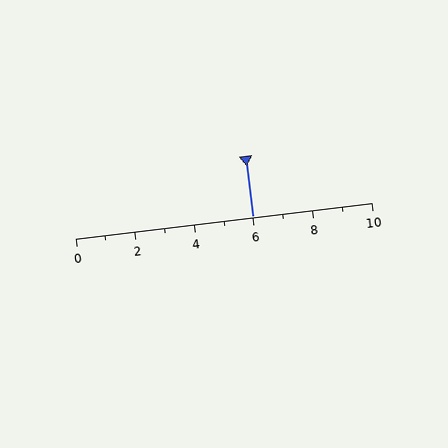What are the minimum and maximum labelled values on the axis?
The axis runs from 0 to 10.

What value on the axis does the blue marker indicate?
The marker indicates approximately 6.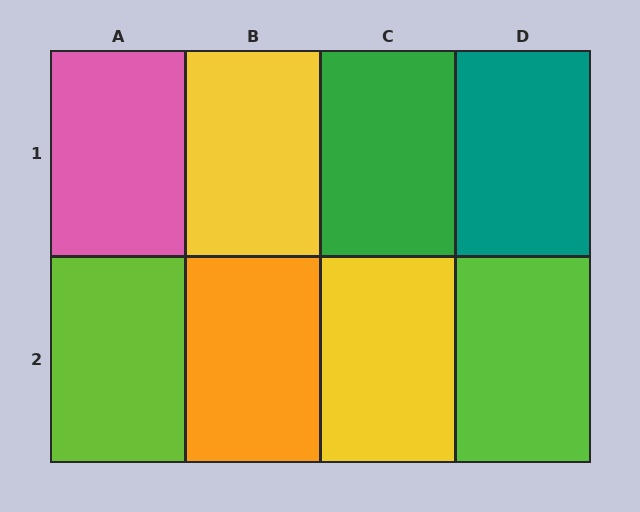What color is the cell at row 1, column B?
Yellow.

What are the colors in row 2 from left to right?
Lime, orange, yellow, lime.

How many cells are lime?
2 cells are lime.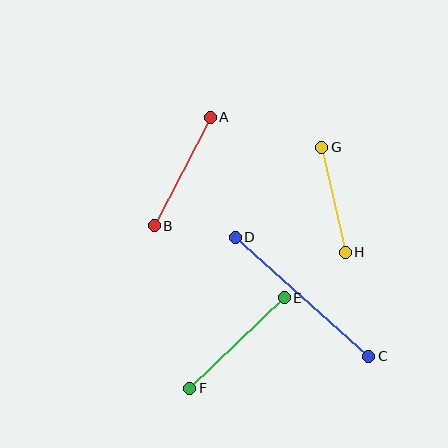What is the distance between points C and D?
The distance is approximately 179 pixels.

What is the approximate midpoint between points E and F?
The midpoint is at approximately (237, 343) pixels.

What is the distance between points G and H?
The distance is approximately 107 pixels.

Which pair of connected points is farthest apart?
Points C and D are farthest apart.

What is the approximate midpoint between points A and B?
The midpoint is at approximately (182, 172) pixels.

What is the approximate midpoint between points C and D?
The midpoint is at approximately (302, 297) pixels.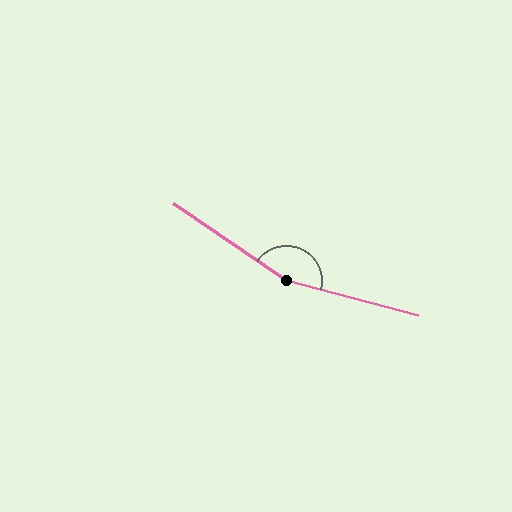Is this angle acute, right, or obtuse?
It is obtuse.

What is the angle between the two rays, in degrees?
Approximately 160 degrees.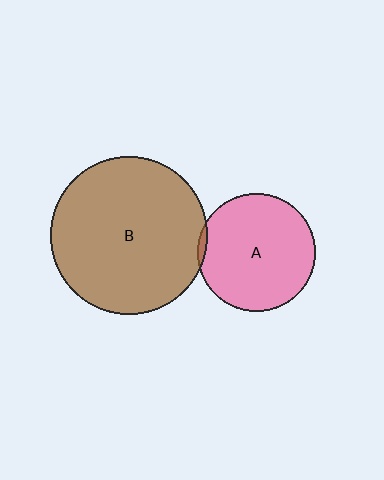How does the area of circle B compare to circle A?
Approximately 1.8 times.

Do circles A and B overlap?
Yes.